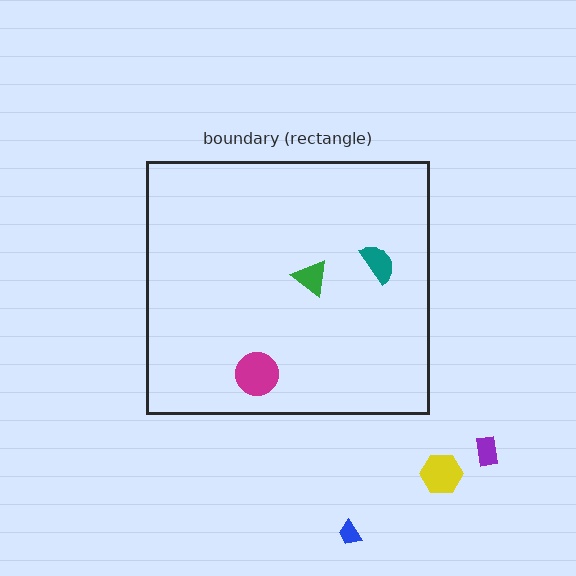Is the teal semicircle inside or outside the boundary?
Inside.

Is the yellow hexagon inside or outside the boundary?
Outside.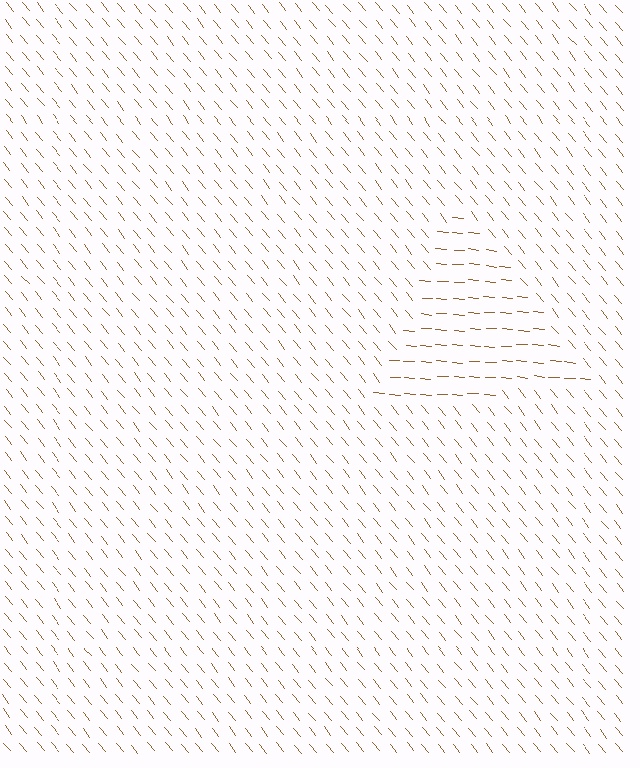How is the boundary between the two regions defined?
The boundary is defined purely by a change in line orientation (approximately 45 degrees difference). All lines are the same color and thickness.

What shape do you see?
I see a triangle.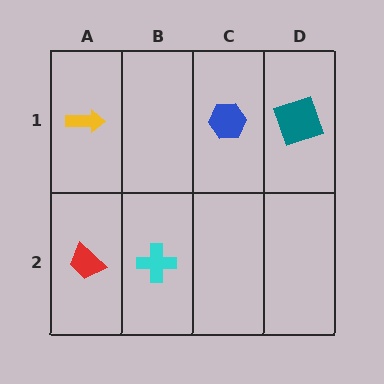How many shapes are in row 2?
2 shapes.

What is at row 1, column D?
A teal square.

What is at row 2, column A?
A red trapezoid.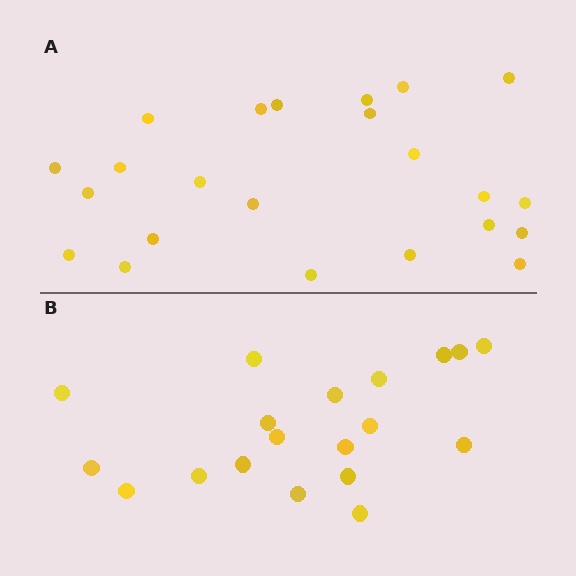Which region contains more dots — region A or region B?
Region A (the top region) has more dots.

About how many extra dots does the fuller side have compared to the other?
Region A has about 4 more dots than region B.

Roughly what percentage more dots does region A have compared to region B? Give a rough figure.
About 20% more.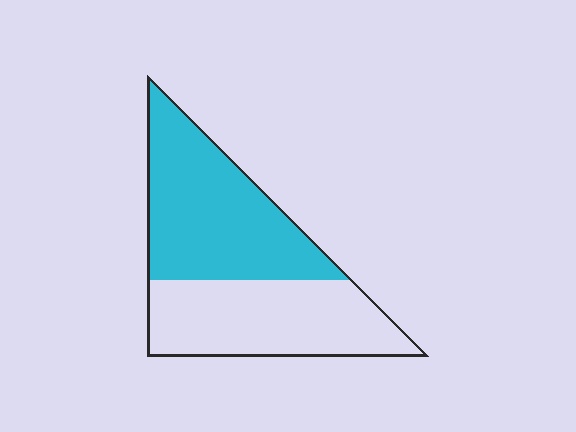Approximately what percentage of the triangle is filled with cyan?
Approximately 55%.